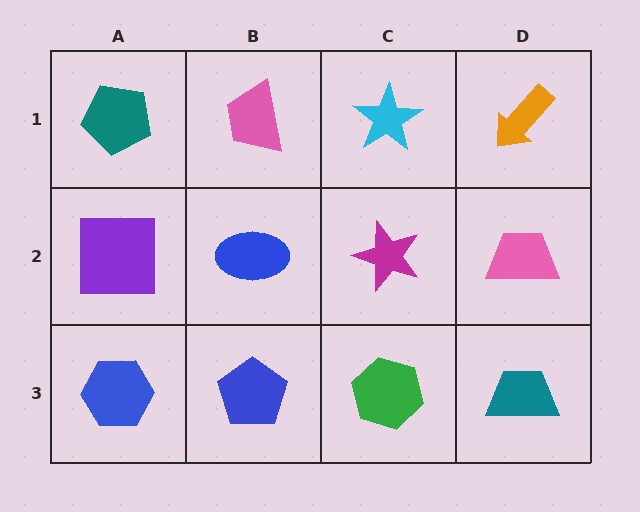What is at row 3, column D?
A teal trapezoid.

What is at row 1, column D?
An orange arrow.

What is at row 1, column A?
A teal pentagon.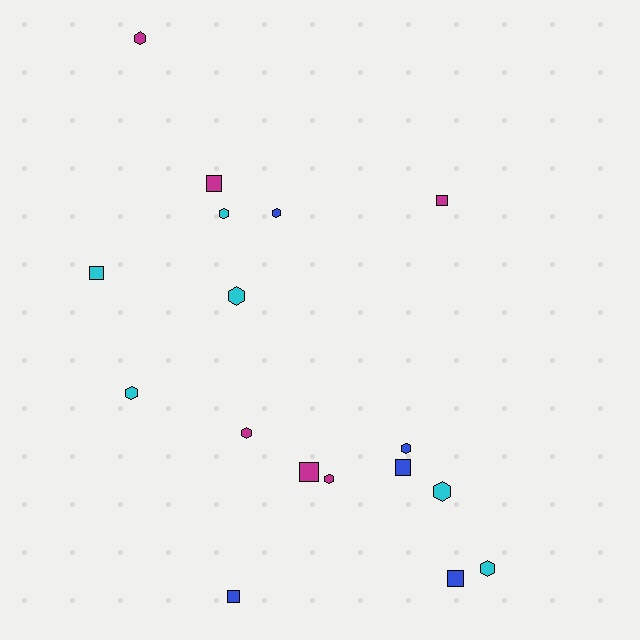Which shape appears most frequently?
Hexagon, with 10 objects.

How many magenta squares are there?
There are 3 magenta squares.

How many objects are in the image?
There are 17 objects.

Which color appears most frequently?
Magenta, with 6 objects.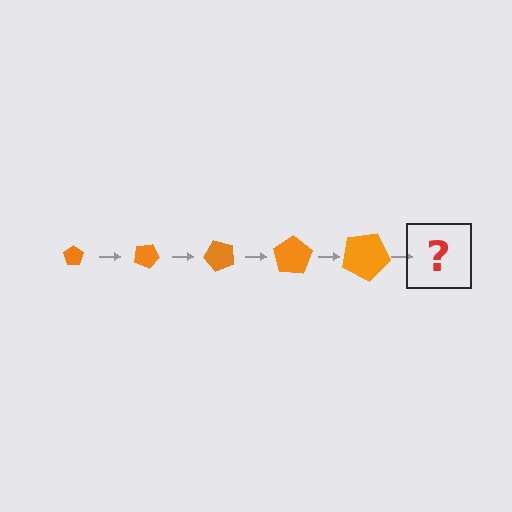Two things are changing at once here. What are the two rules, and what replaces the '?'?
The two rules are that the pentagon grows larger each step and it rotates 25 degrees each step. The '?' should be a pentagon, larger than the previous one and rotated 125 degrees from the start.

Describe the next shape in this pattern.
It should be a pentagon, larger than the previous one and rotated 125 degrees from the start.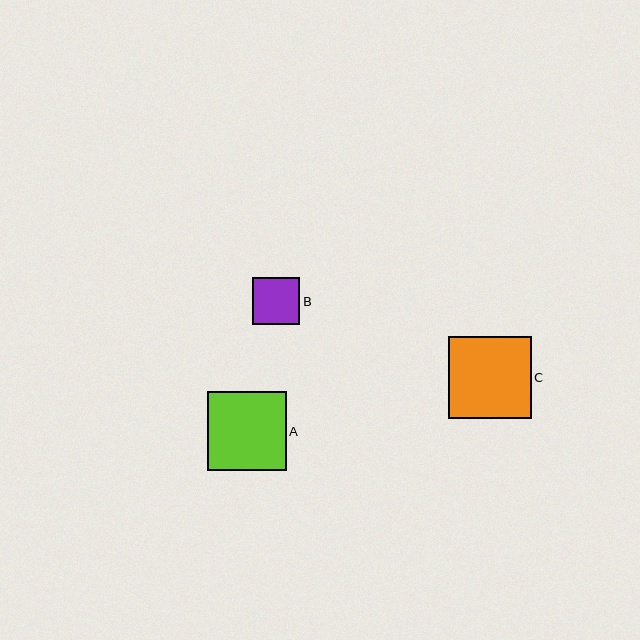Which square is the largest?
Square C is the largest with a size of approximately 82 pixels.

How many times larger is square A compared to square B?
Square A is approximately 1.7 times the size of square B.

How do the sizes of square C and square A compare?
Square C and square A are approximately the same size.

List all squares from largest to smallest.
From largest to smallest: C, A, B.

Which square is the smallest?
Square B is the smallest with a size of approximately 47 pixels.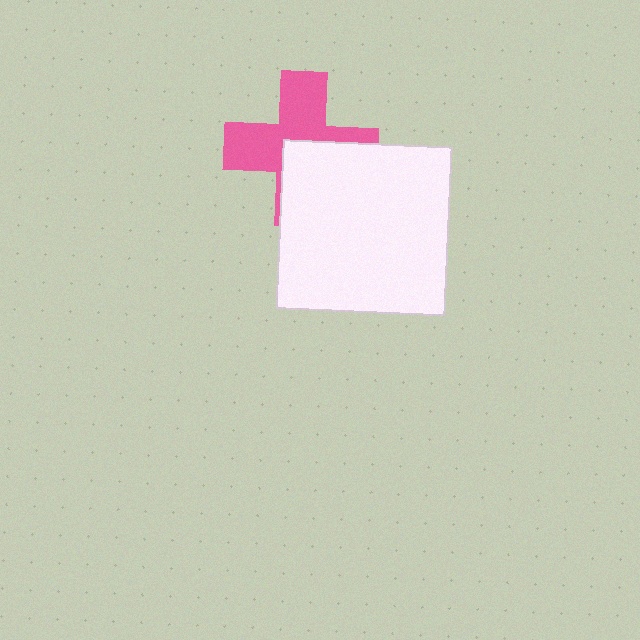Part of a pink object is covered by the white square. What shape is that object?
It is a cross.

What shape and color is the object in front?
The object in front is a white square.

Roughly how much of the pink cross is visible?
About half of it is visible (roughly 58%).